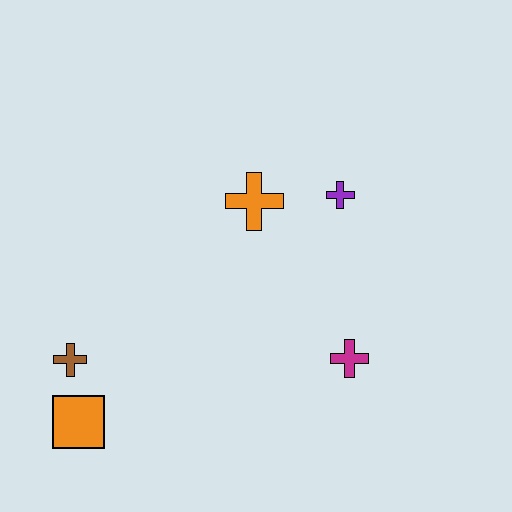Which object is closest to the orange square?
The brown cross is closest to the orange square.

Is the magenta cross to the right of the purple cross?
Yes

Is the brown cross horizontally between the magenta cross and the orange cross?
No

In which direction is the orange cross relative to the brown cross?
The orange cross is to the right of the brown cross.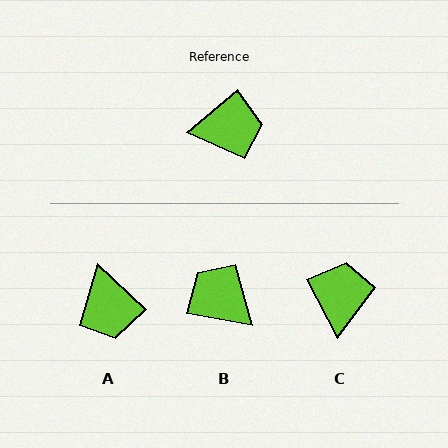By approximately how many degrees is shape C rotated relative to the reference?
Approximately 77 degrees counter-clockwise.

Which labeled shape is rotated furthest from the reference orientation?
B, about 129 degrees away.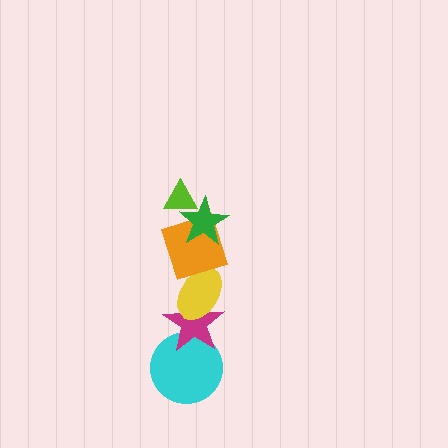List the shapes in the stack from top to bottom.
From top to bottom: the lime triangle, the green star, the orange square, the yellow ellipse, the magenta star, the cyan circle.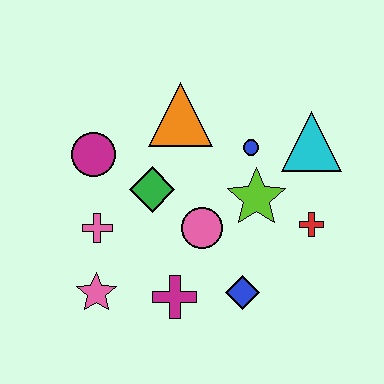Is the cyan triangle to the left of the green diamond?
No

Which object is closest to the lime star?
The blue circle is closest to the lime star.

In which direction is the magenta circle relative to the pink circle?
The magenta circle is to the left of the pink circle.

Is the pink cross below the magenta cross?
No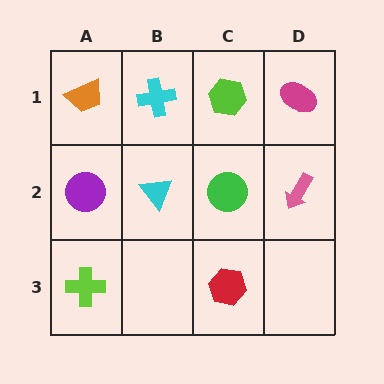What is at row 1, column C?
A lime hexagon.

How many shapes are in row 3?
2 shapes.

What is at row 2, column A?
A purple circle.